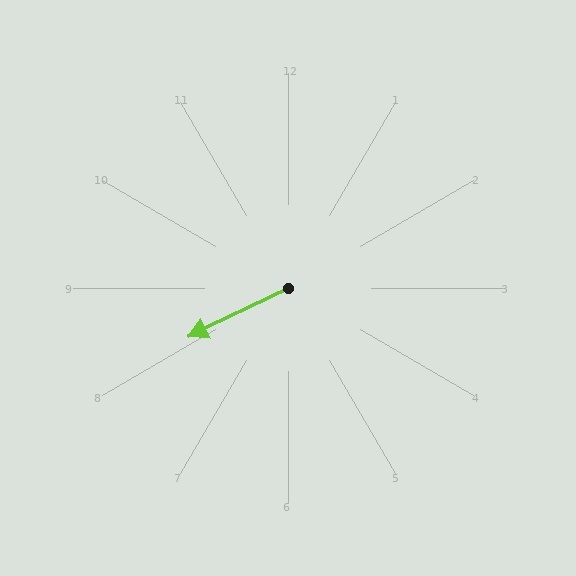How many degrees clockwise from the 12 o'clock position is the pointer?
Approximately 244 degrees.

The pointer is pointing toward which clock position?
Roughly 8 o'clock.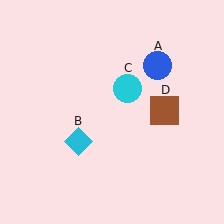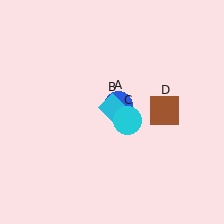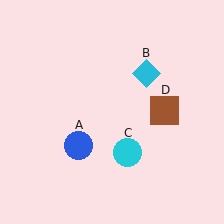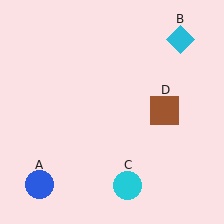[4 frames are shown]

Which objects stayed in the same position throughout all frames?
Brown square (object D) remained stationary.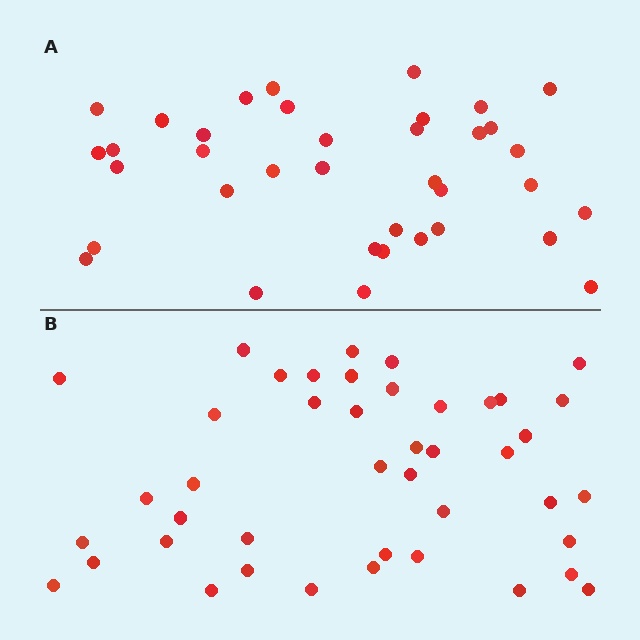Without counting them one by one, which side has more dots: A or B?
Region B (the bottom region) has more dots.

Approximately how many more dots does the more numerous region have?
Region B has about 6 more dots than region A.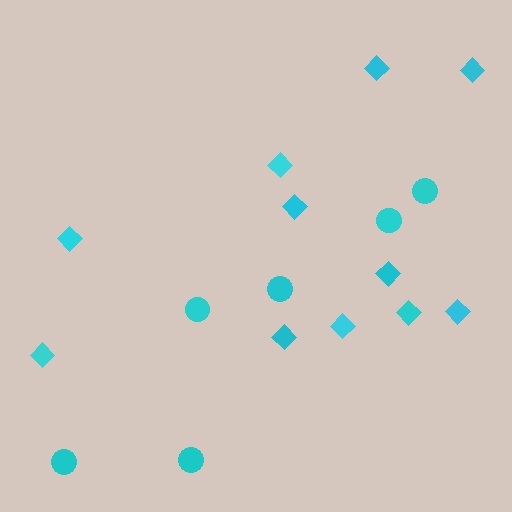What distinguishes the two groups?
There are 2 groups: one group of diamonds (11) and one group of circles (6).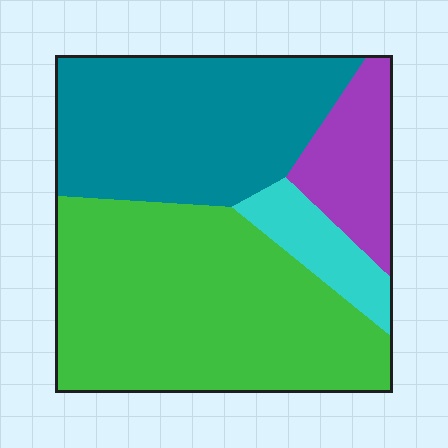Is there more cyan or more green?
Green.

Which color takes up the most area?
Green, at roughly 45%.